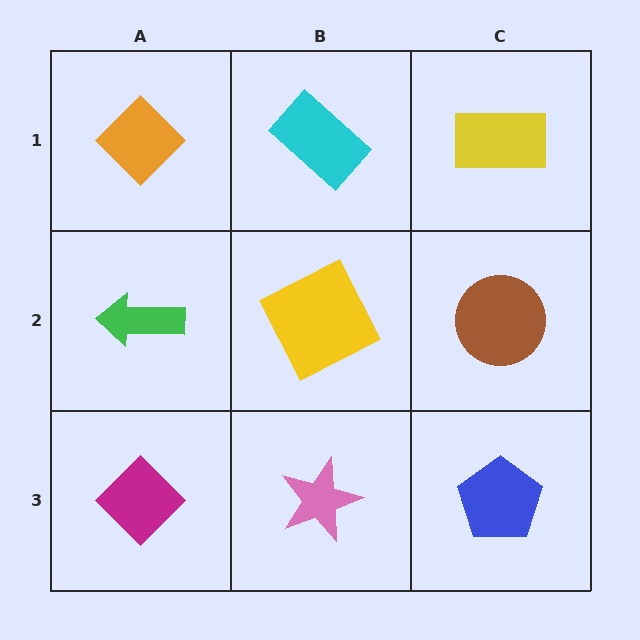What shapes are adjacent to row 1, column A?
A green arrow (row 2, column A), a cyan rectangle (row 1, column B).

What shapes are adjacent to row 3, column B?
A yellow square (row 2, column B), a magenta diamond (row 3, column A), a blue pentagon (row 3, column C).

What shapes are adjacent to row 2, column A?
An orange diamond (row 1, column A), a magenta diamond (row 3, column A), a yellow square (row 2, column B).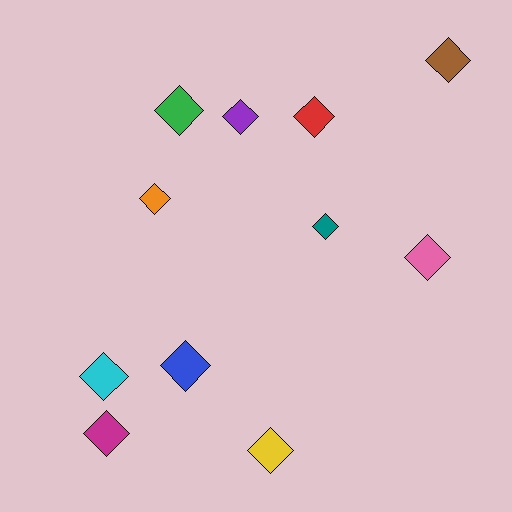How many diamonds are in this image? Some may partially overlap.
There are 11 diamonds.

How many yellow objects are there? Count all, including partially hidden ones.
There is 1 yellow object.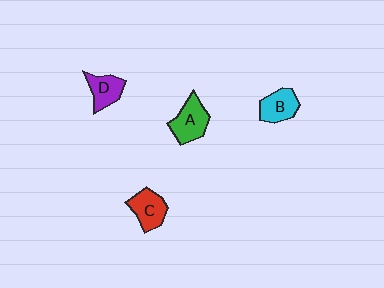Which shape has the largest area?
Shape A (green).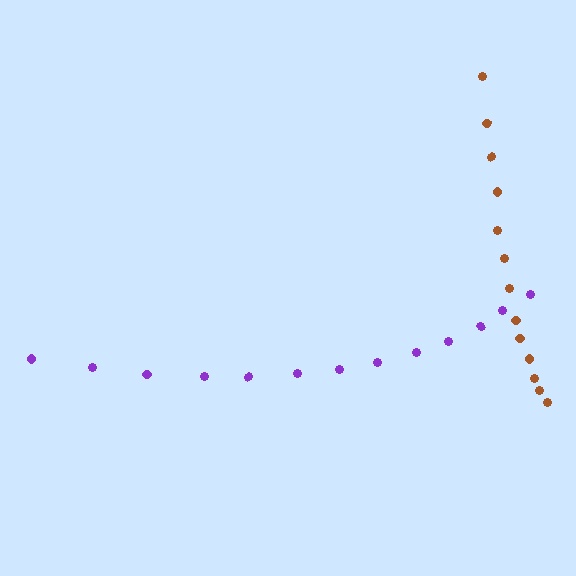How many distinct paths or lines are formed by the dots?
There are 2 distinct paths.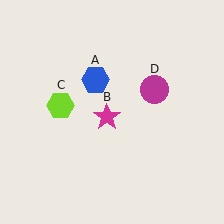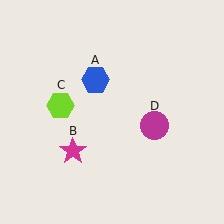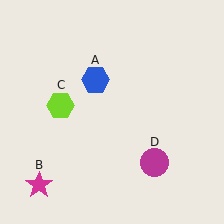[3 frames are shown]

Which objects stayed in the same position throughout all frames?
Blue hexagon (object A) and lime hexagon (object C) remained stationary.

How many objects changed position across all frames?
2 objects changed position: magenta star (object B), magenta circle (object D).